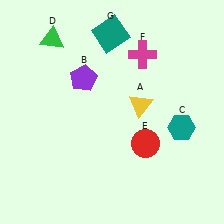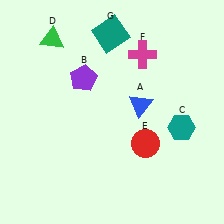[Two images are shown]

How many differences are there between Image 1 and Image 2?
There is 1 difference between the two images.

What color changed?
The triangle (A) changed from yellow in Image 1 to blue in Image 2.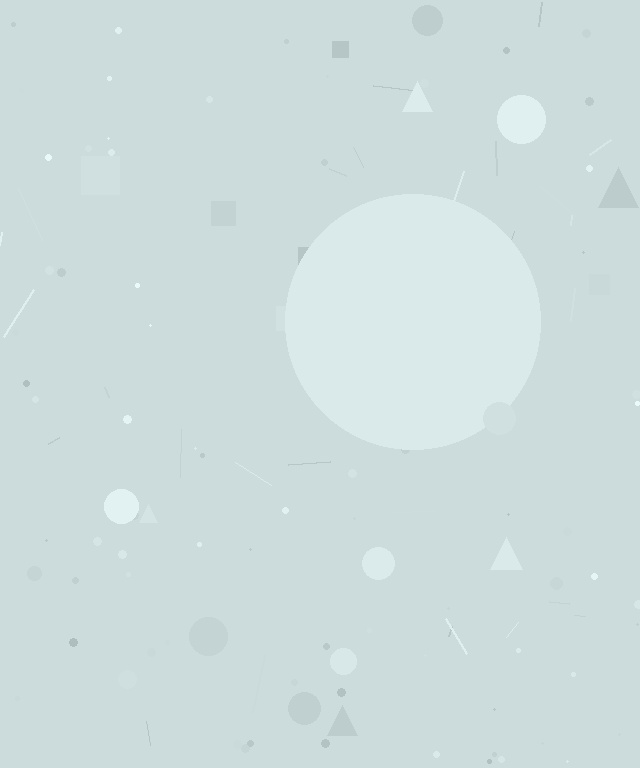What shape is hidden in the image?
A circle is hidden in the image.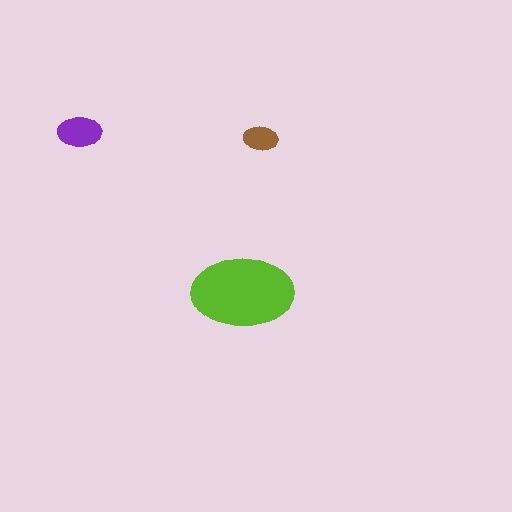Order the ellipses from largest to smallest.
the lime one, the purple one, the brown one.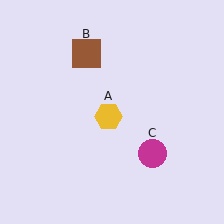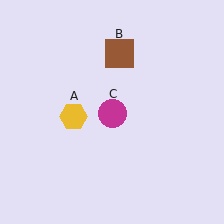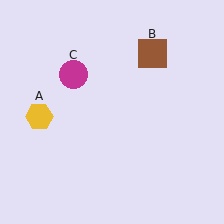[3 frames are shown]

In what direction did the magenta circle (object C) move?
The magenta circle (object C) moved up and to the left.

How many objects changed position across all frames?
3 objects changed position: yellow hexagon (object A), brown square (object B), magenta circle (object C).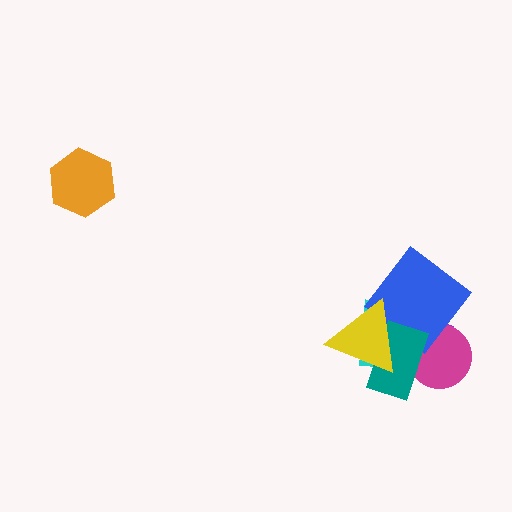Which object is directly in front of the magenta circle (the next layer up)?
The blue diamond is directly in front of the magenta circle.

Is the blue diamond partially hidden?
Yes, it is partially covered by another shape.